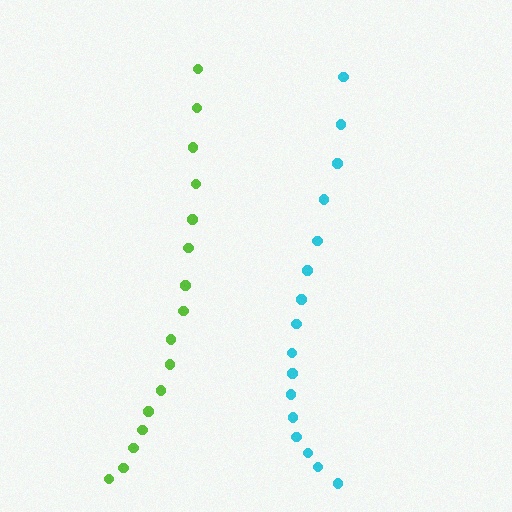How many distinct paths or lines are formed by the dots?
There are 2 distinct paths.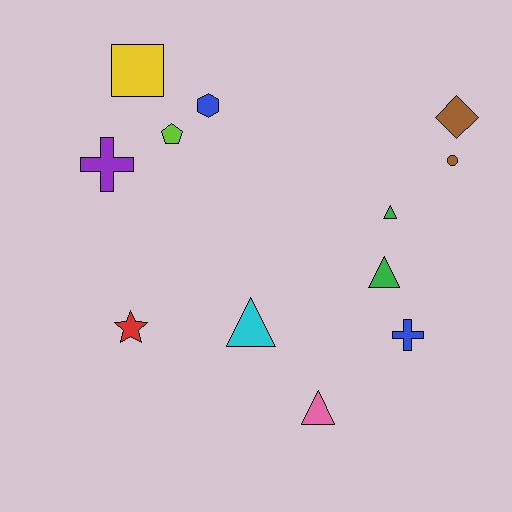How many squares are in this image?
There is 1 square.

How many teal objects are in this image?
There are no teal objects.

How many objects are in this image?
There are 12 objects.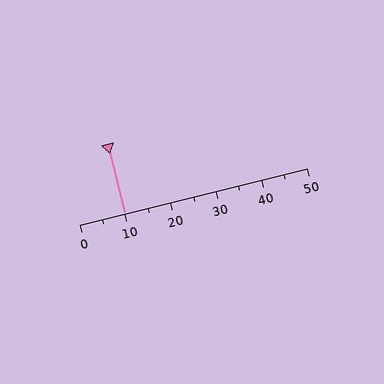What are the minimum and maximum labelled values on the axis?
The axis runs from 0 to 50.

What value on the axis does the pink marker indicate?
The marker indicates approximately 10.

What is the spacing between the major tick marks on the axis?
The major ticks are spaced 10 apart.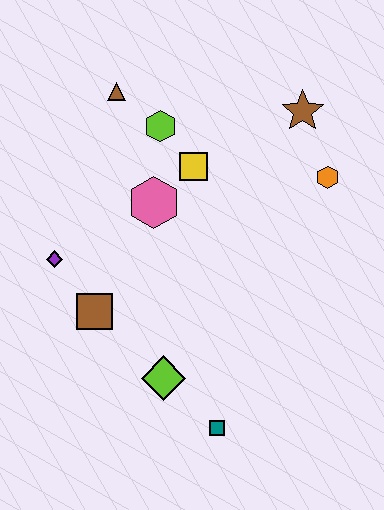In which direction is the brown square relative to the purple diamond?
The brown square is below the purple diamond.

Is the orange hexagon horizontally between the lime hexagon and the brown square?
No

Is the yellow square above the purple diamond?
Yes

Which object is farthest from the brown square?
The brown star is farthest from the brown square.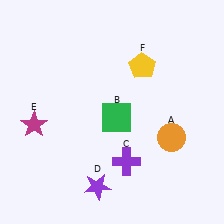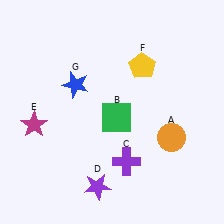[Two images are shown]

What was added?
A blue star (G) was added in Image 2.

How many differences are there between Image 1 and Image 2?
There is 1 difference between the two images.